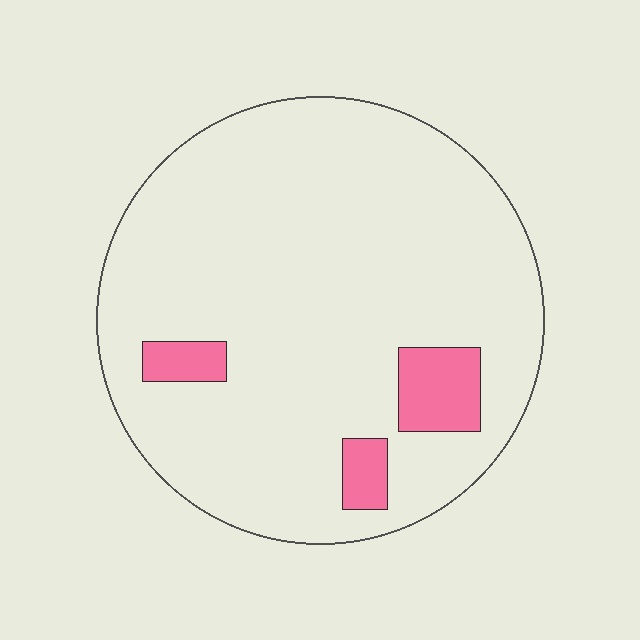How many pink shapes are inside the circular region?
3.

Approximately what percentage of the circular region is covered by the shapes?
Approximately 10%.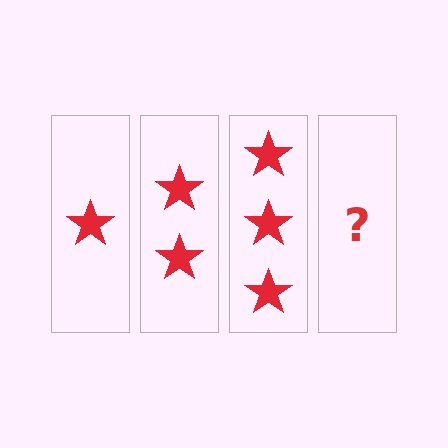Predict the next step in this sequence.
The next step is 4 stars.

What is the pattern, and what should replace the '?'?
The pattern is that each step adds one more star. The '?' should be 4 stars.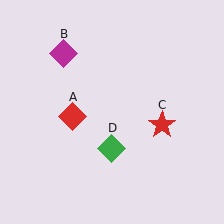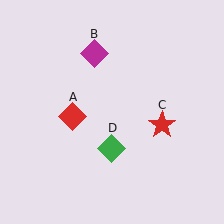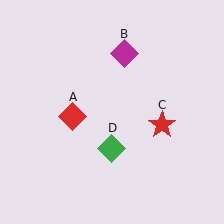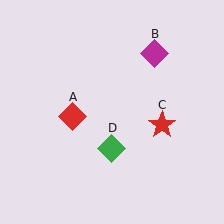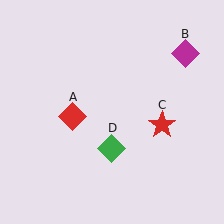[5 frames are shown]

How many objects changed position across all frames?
1 object changed position: magenta diamond (object B).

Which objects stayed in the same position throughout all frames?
Red diamond (object A) and red star (object C) and green diamond (object D) remained stationary.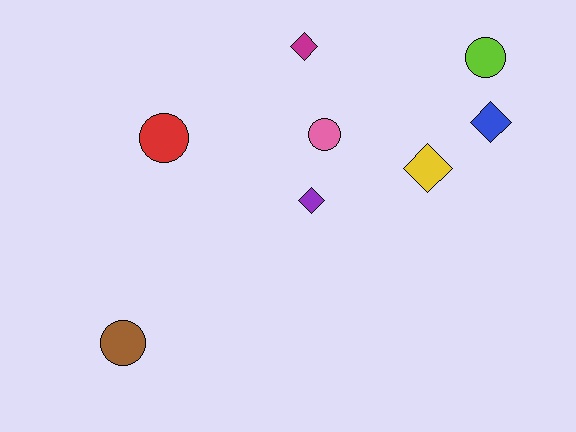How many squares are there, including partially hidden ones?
There are no squares.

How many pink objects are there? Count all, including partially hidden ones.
There is 1 pink object.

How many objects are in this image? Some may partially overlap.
There are 8 objects.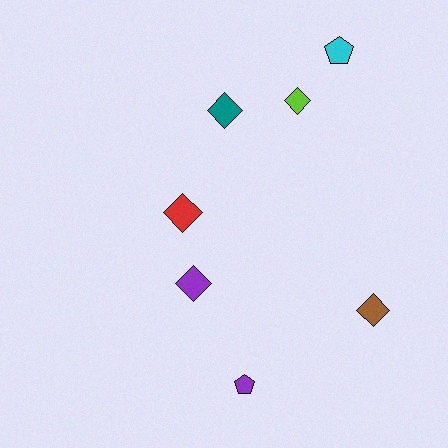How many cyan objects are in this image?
There is 1 cyan object.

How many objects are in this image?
There are 7 objects.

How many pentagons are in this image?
There are 2 pentagons.